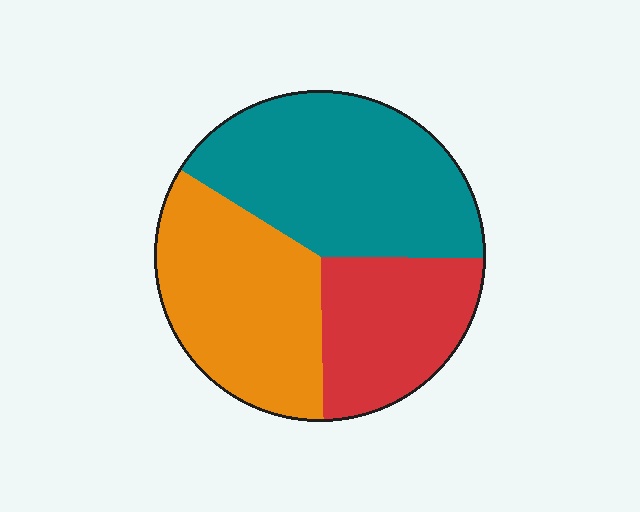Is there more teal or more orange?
Teal.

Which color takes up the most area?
Teal, at roughly 40%.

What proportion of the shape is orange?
Orange takes up about one third (1/3) of the shape.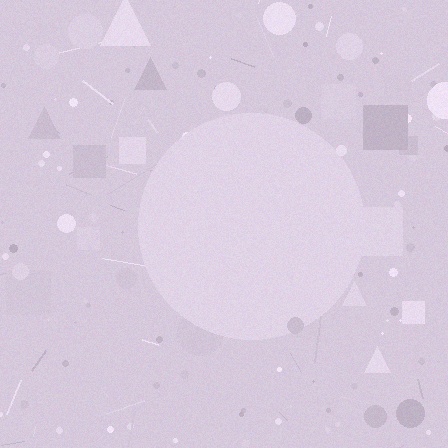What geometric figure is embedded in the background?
A circle is embedded in the background.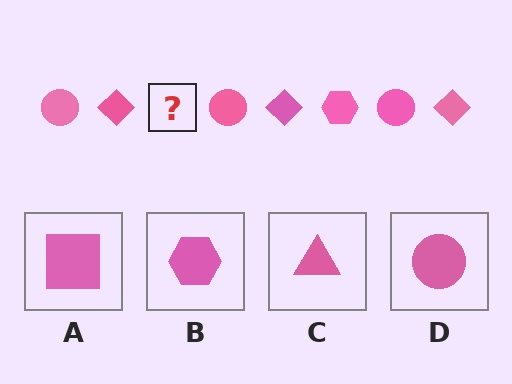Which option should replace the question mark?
Option B.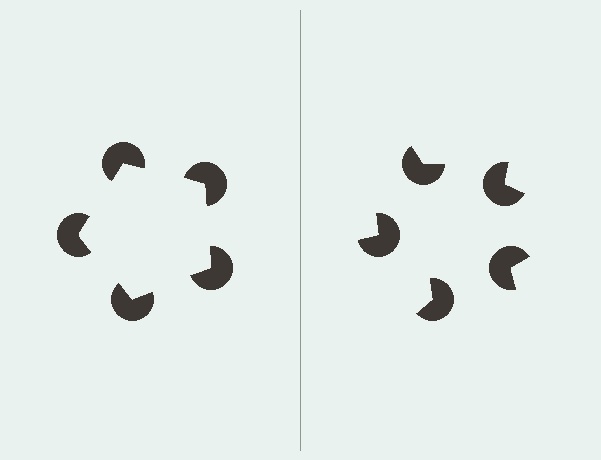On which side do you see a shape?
An illusory pentagon appears on the left side. On the right side the wedge cuts are rotated, so no coherent shape forms.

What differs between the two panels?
The pac-man discs are positioned identically on both sides; only the wedge orientations differ. On the left they align to a pentagon; on the right they are misaligned.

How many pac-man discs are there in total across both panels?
10 — 5 on each side.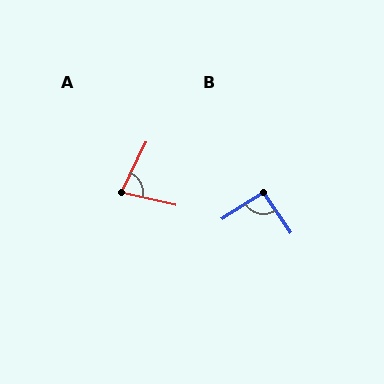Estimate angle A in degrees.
Approximately 78 degrees.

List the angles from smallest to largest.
A (78°), B (92°).